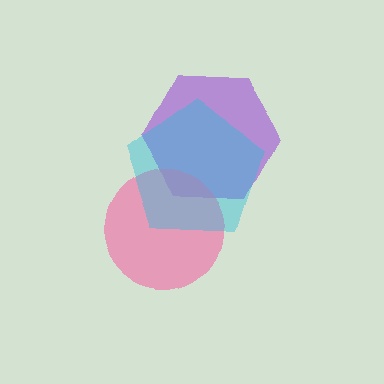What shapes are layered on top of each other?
The layered shapes are: a purple hexagon, a pink circle, a cyan pentagon.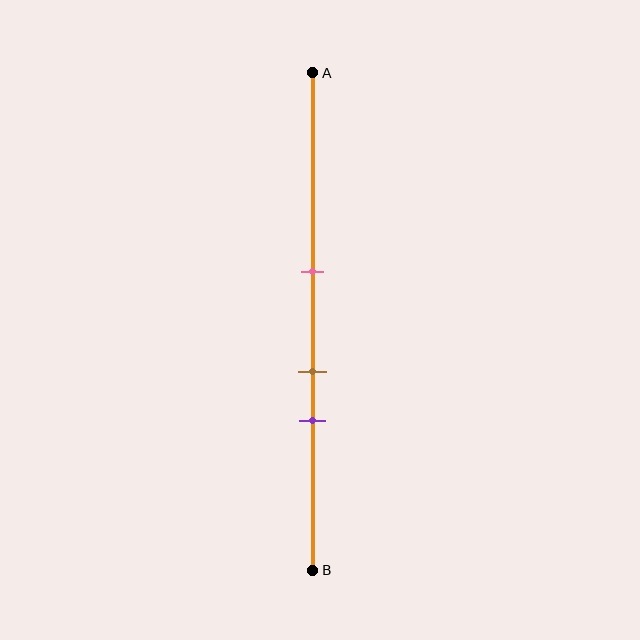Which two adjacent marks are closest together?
The brown and purple marks are the closest adjacent pair.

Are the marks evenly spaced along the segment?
Yes, the marks are approximately evenly spaced.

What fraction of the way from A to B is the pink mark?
The pink mark is approximately 40% (0.4) of the way from A to B.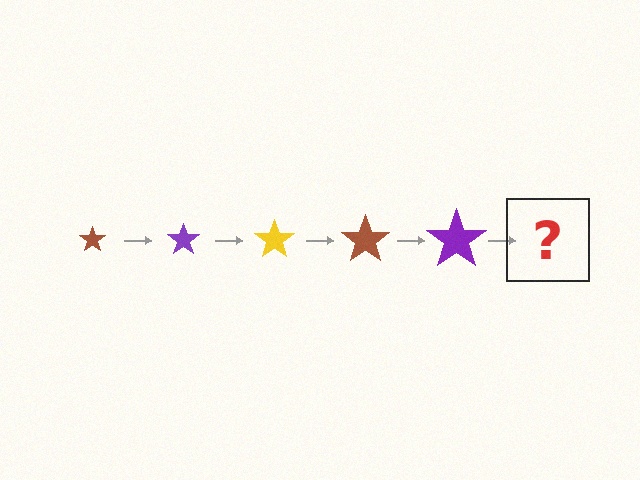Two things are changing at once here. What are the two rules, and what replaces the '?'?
The two rules are that the star grows larger each step and the color cycles through brown, purple, and yellow. The '?' should be a yellow star, larger than the previous one.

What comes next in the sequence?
The next element should be a yellow star, larger than the previous one.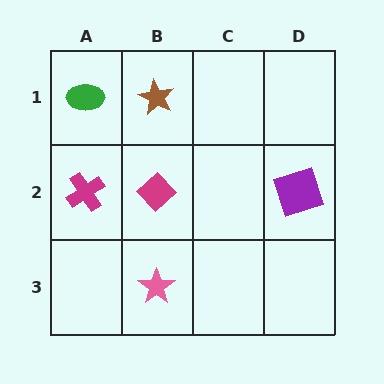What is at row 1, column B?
A brown star.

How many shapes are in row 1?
2 shapes.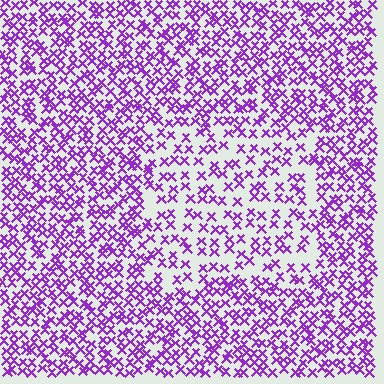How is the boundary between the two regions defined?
The boundary is defined by a change in element density (approximately 1.8x ratio). All elements are the same color, size, and shape.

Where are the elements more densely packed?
The elements are more densely packed outside the rectangle boundary.